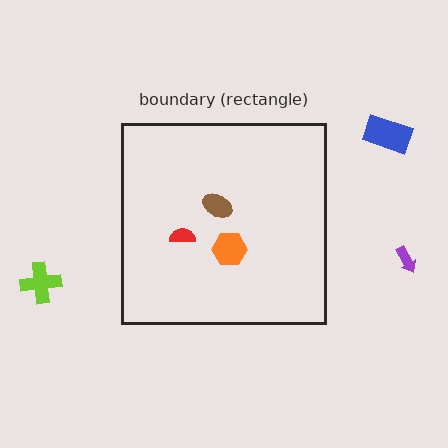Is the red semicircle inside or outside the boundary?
Inside.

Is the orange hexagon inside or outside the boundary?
Inside.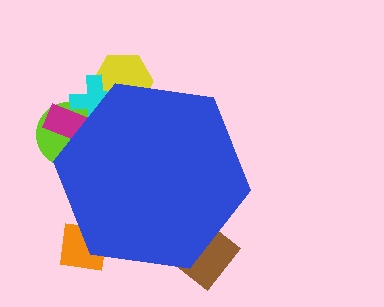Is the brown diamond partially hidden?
Yes, the brown diamond is partially hidden behind the blue hexagon.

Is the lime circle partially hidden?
Yes, the lime circle is partially hidden behind the blue hexagon.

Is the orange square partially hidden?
Yes, the orange square is partially hidden behind the blue hexagon.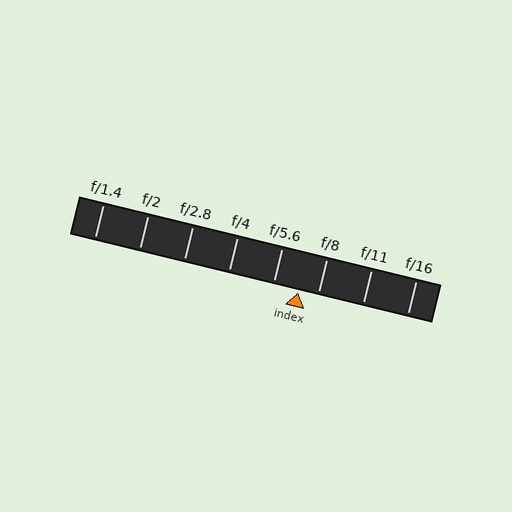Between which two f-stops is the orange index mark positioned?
The index mark is between f/5.6 and f/8.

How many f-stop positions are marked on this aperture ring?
There are 8 f-stop positions marked.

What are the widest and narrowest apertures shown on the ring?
The widest aperture shown is f/1.4 and the narrowest is f/16.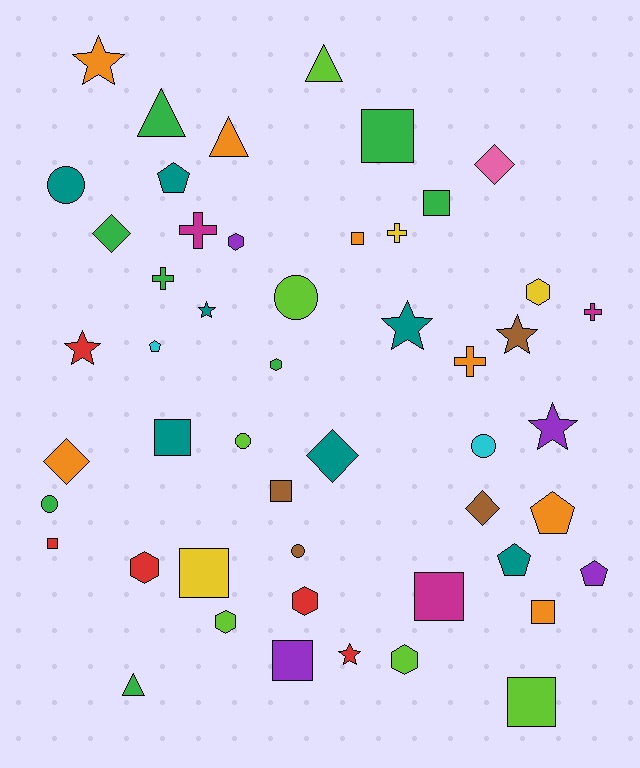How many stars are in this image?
There are 7 stars.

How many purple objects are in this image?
There are 4 purple objects.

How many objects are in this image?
There are 50 objects.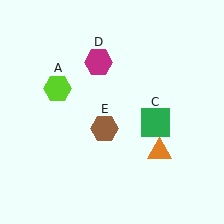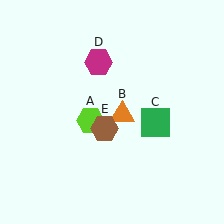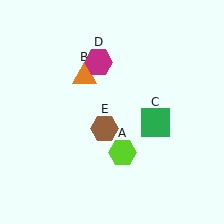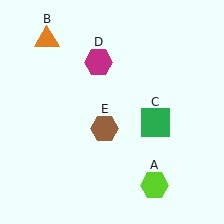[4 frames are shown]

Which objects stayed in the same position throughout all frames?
Green square (object C) and magenta hexagon (object D) and brown hexagon (object E) remained stationary.